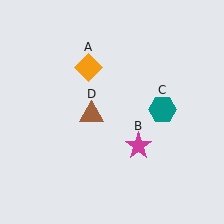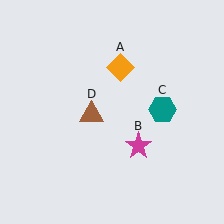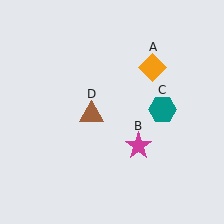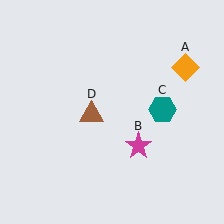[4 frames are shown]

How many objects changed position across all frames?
1 object changed position: orange diamond (object A).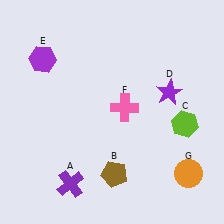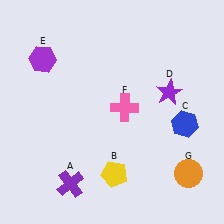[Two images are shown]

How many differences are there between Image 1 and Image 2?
There are 2 differences between the two images.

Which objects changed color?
B changed from brown to yellow. C changed from lime to blue.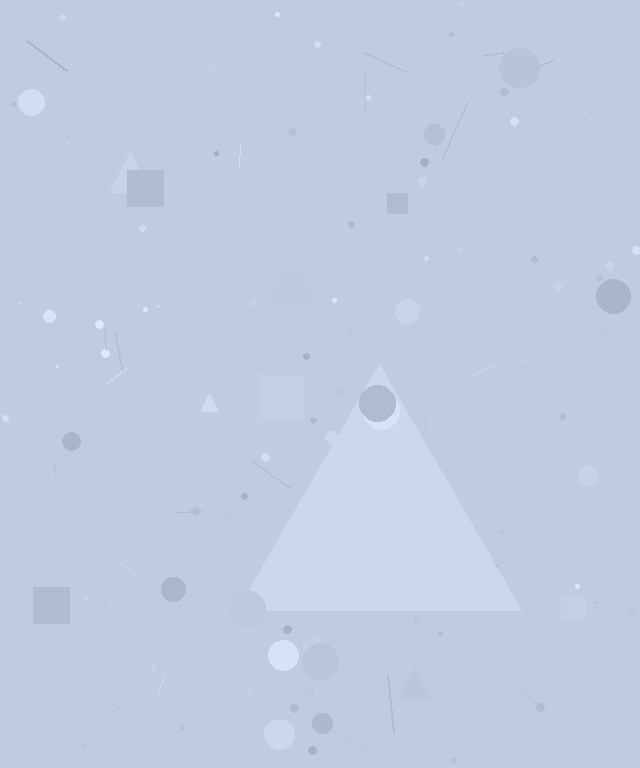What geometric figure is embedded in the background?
A triangle is embedded in the background.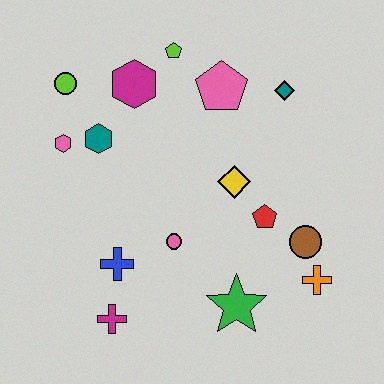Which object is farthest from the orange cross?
The lime circle is farthest from the orange cross.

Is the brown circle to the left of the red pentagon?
No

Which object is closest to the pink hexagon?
The teal hexagon is closest to the pink hexagon.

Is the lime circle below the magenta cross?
No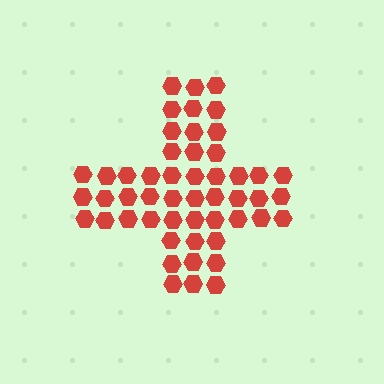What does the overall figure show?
The overall figure shows a cross.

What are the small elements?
The small elements are hexagons.